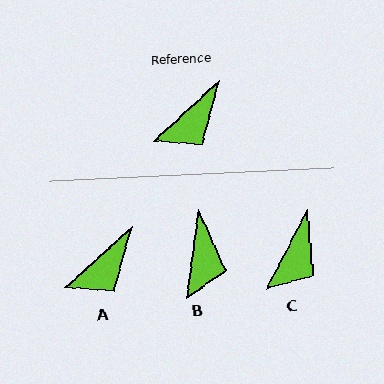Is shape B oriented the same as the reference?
No, it is off by about 40 degrees.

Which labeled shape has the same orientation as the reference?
A.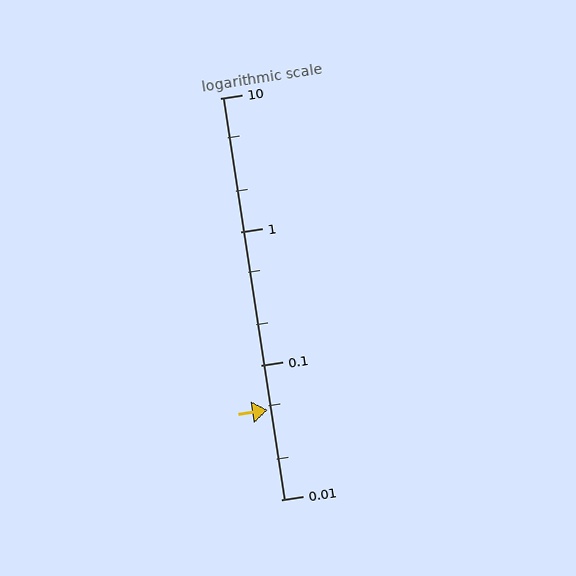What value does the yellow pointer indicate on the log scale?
The pointer indicates approximately 0.047.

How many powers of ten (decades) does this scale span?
The scale spans 3 decades, from 0.01 to 10.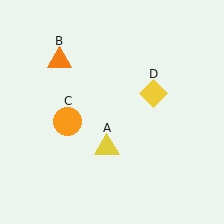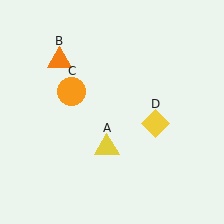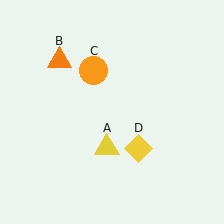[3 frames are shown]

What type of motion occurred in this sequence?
The orange circle (object C), yellow diamond (object D) rotated clockwise around the center of the scene.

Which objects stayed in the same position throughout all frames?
Yellow triangle (object A) and orange triangle (object B) remained stationary.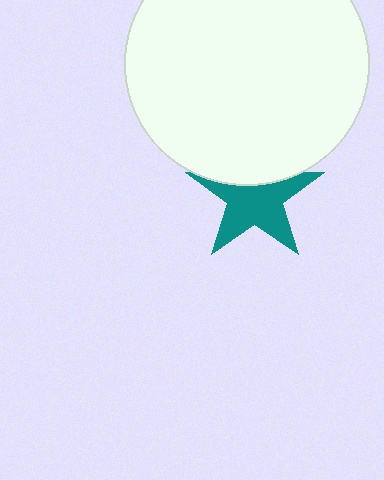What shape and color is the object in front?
The object in front is a white circle.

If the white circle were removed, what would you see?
You would see the complete teal star.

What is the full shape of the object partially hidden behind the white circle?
The partially hidden object is a teal star.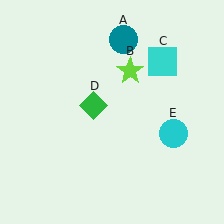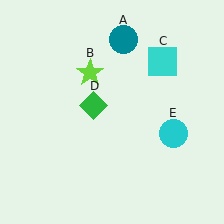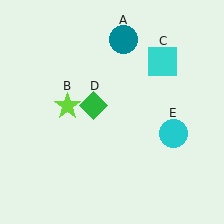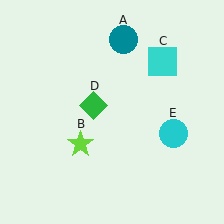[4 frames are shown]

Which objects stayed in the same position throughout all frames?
Teal circle (object A) and cyan square (object C) and green diamond (object D) and cyan circle (object E) remained stationary.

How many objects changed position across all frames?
1 object changed position: lime star (object B).